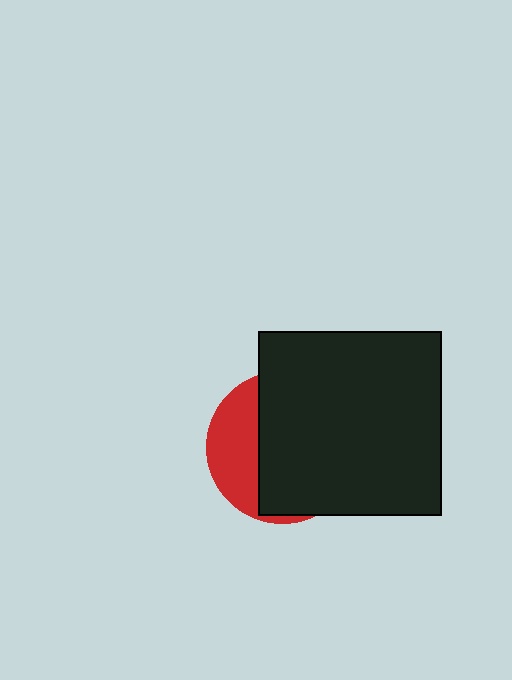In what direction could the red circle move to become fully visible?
The red circle could move left. That would shift it out from behind the black square entirely.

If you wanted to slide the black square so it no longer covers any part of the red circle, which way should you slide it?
Slide it right — that is the most direct way to separate the two shapes.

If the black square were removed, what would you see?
You would see the complete red circle.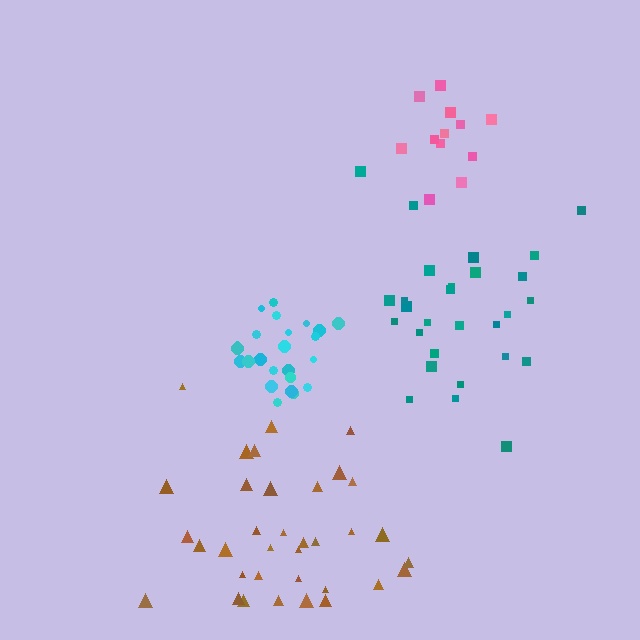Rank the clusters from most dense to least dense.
cyan, pink, teal, brown.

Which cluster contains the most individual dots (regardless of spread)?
Brown (35).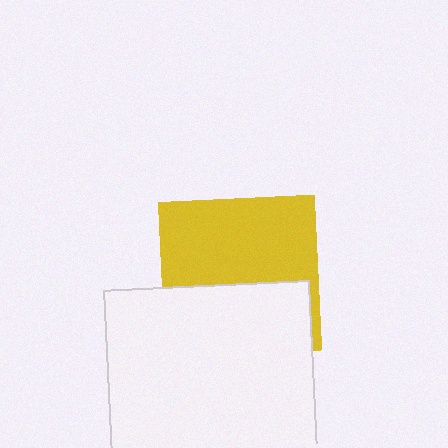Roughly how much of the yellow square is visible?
About half of it is visible (roughly 56%).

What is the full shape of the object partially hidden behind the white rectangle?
The partially hidden object is a yellow square.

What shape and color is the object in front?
The object in front is a white rectangle.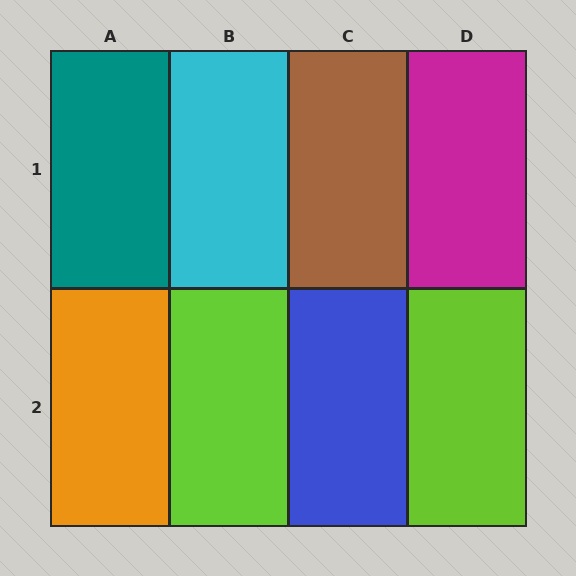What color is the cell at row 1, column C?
Brown.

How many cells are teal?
1 cell is teal.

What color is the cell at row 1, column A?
Teal.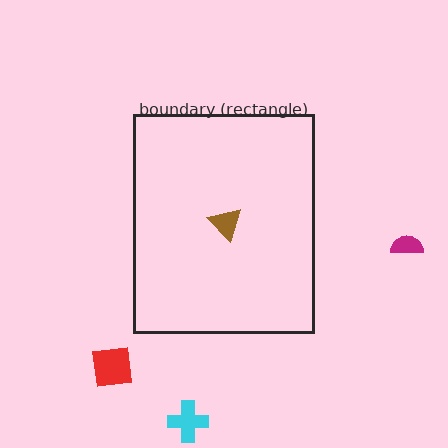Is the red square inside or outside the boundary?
Outside.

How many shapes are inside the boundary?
1 inside, 3 outside.